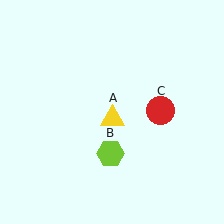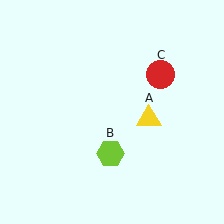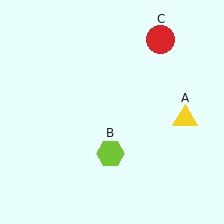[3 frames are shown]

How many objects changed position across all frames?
2 objects changed position: yellow triangle (object A), red circle (object C).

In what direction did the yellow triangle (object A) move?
The yellow triangle (object A) moved right.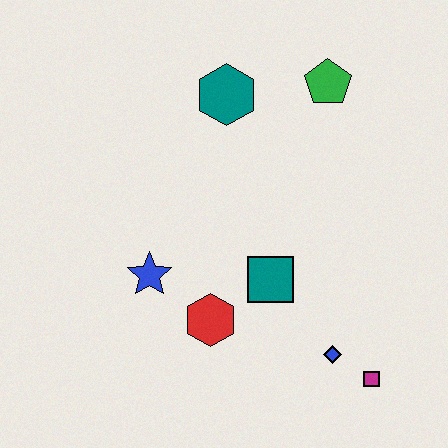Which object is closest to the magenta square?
The blue diamond is closest to the magenta square.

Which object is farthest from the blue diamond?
The teal hexagon is farthest from the blue diamond.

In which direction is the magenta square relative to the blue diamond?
The magenta square is to the right of the blue diamond.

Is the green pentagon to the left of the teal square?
No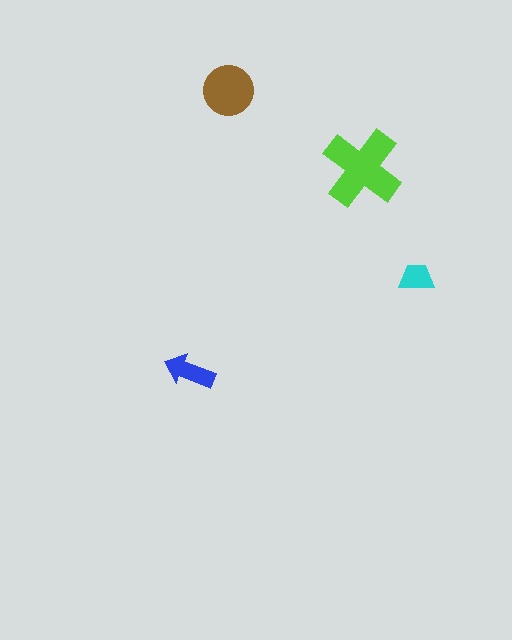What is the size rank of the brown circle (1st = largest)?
2nd.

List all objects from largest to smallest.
The lime cross, the brown circle, the blue arrow, the cyan trapezoid.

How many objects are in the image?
There are 4 objects in the image.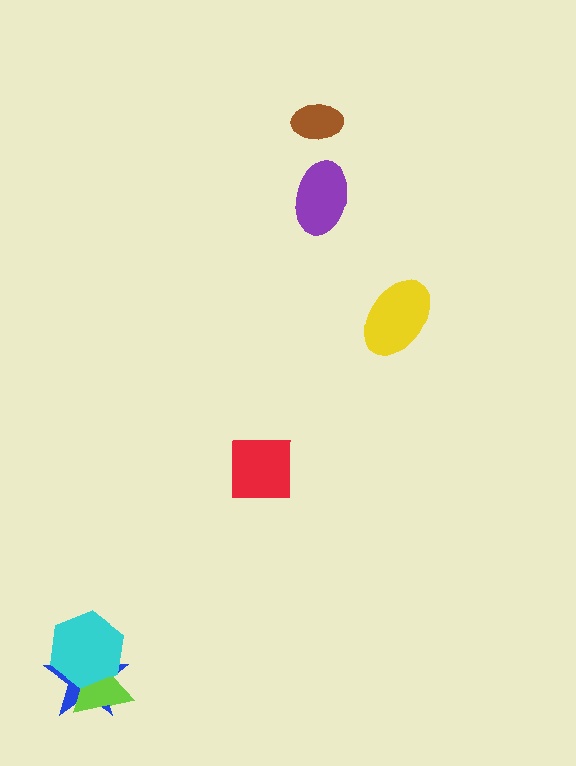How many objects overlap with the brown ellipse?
0 objects overlap with the brown ellipse.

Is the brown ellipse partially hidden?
No, no other shape covers it.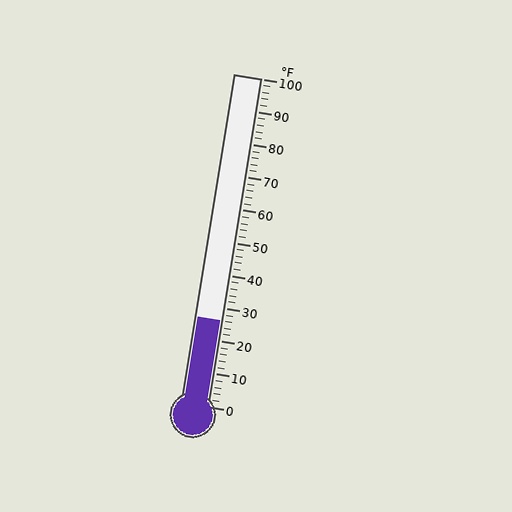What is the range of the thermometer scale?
The thermometer scale ranges from 0°F to 100°F.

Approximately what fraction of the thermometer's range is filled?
The thermometer is filled to approximately 25% of its range.